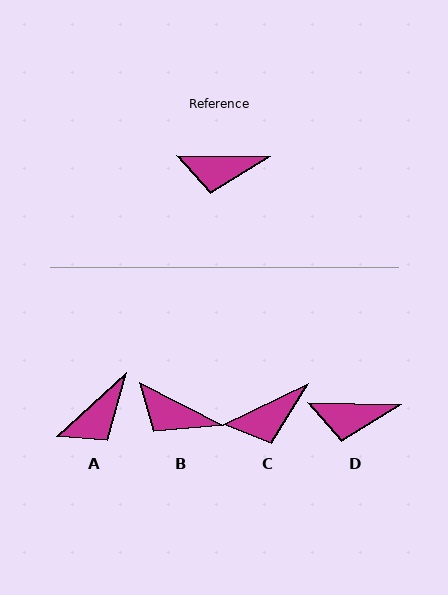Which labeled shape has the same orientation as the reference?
D.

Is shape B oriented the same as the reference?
No, it is off by about 26 degrees.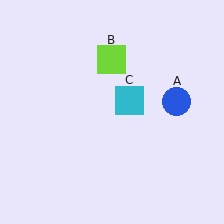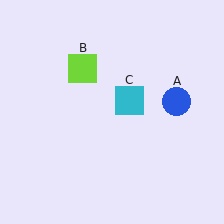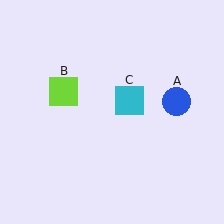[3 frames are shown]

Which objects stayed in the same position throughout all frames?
Blue circle (object A) and cyan square (object C) remained stationary.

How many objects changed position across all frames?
1 object changed position: lime square (object B).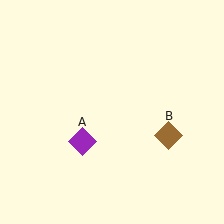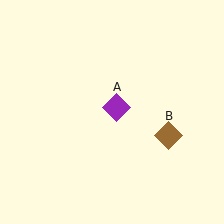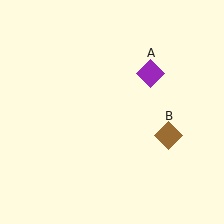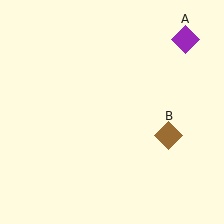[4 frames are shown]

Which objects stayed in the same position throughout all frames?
Brown diamond (object B) remained stationary.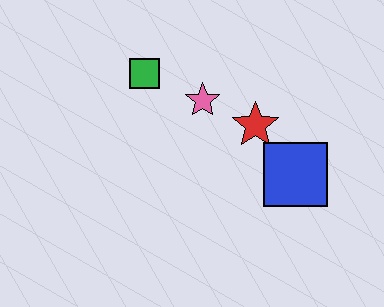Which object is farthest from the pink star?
The blue square is farthest from the pink star.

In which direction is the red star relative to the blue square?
The red star is above the blue square.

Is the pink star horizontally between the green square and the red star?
Yes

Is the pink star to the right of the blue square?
No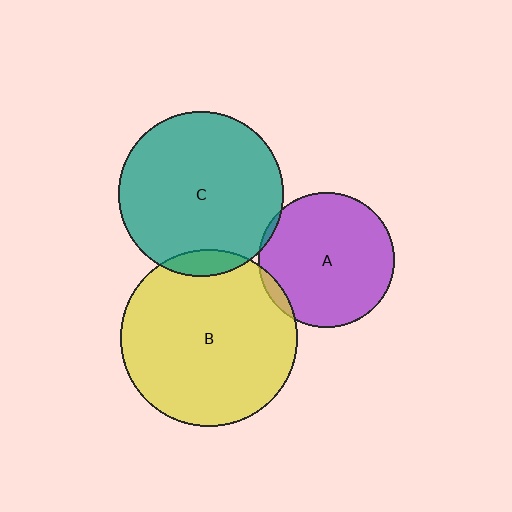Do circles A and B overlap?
Yes.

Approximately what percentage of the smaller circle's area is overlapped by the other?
Approximately 5%.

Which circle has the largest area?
Circle B (yellow).